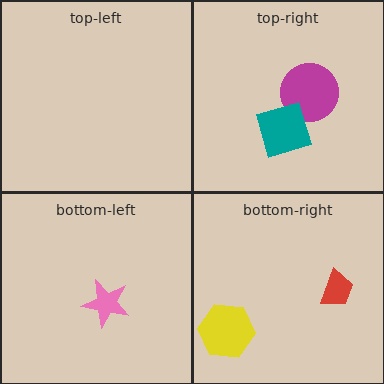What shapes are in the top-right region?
The magenta circle, the teal square.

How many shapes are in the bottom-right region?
2.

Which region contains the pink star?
The bottom-left region.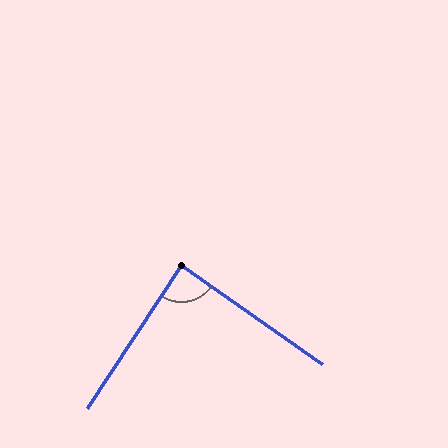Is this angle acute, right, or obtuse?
It is approximately a right angle.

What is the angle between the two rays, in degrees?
Approximately 88 degrees.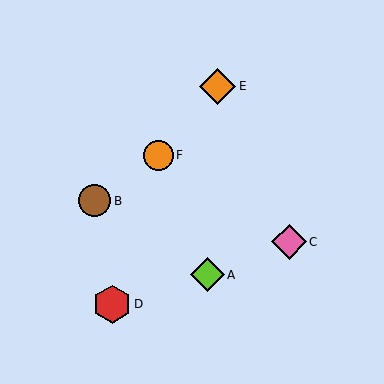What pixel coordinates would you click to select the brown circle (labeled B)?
Click at (95, 201) to select the brown circle B.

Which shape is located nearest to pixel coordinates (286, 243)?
The pink diamond (labeled C) at (289, 242) is nearest to that location.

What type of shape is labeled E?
Shape E is an orange diamond.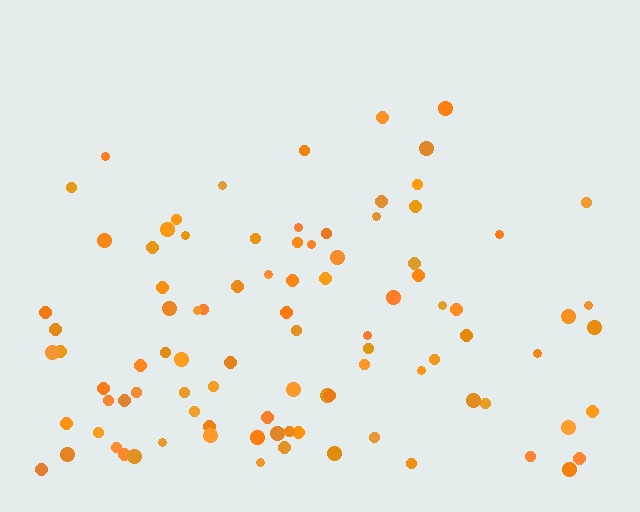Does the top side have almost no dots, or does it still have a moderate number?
Still a moderate number, just noticeably fewer than the bottom.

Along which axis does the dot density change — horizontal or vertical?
Vertical.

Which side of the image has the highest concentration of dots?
The bottom.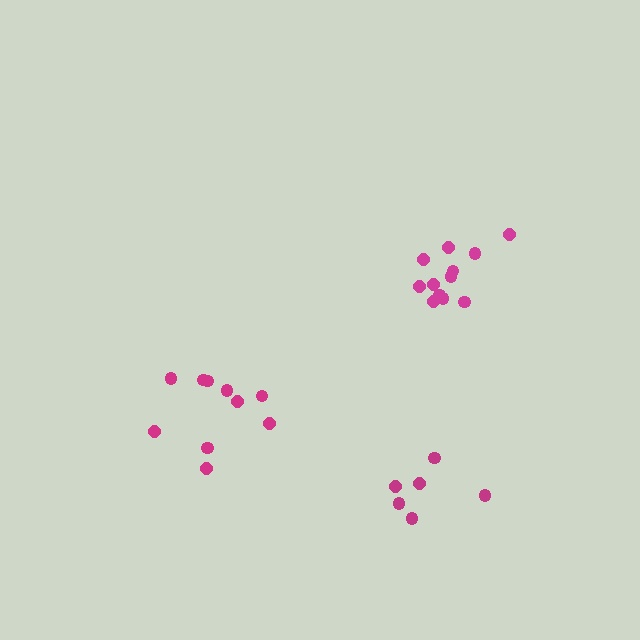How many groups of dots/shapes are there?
There are 3 groups.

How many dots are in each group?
Group 1: 6 dots, Group 2: 12 dots, Group 3: 10 dots (28 total).